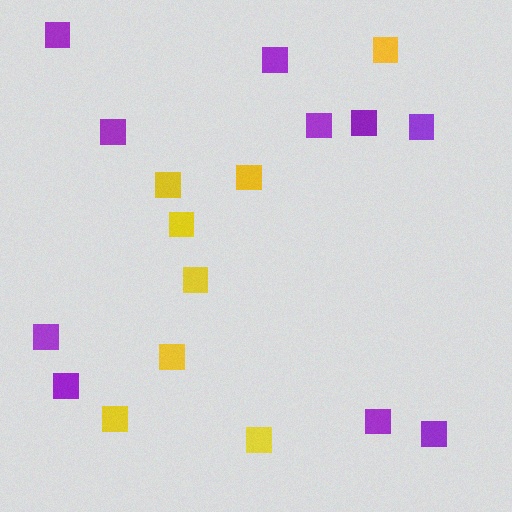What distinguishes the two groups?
There are 2 groups: one group of yellow squares (8) and one group of purple squares (10).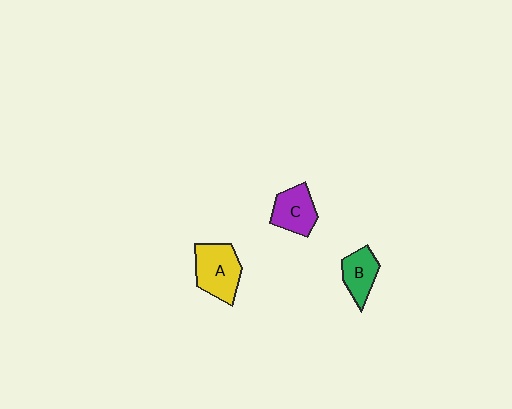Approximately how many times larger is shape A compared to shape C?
Approximately 1.3 times.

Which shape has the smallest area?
Shape B (green).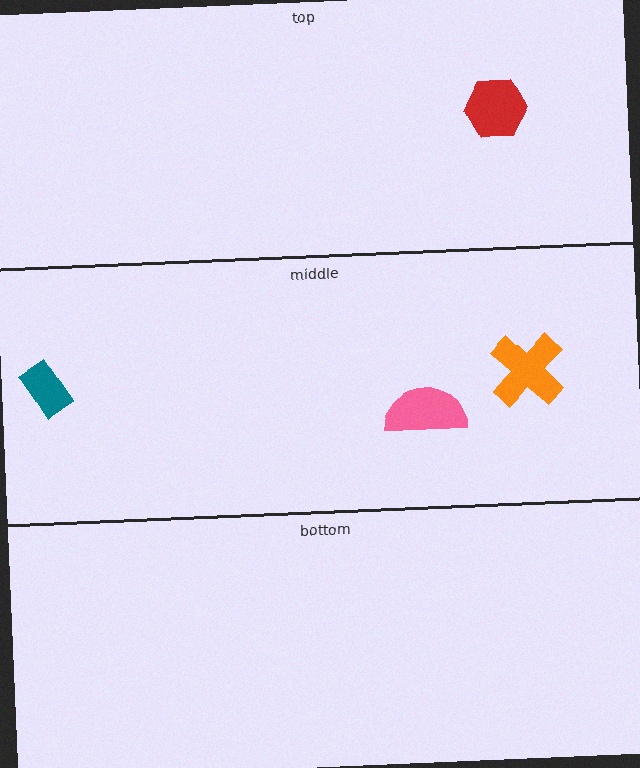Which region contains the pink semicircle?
The middle region.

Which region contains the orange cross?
The middle region.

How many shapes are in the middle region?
3.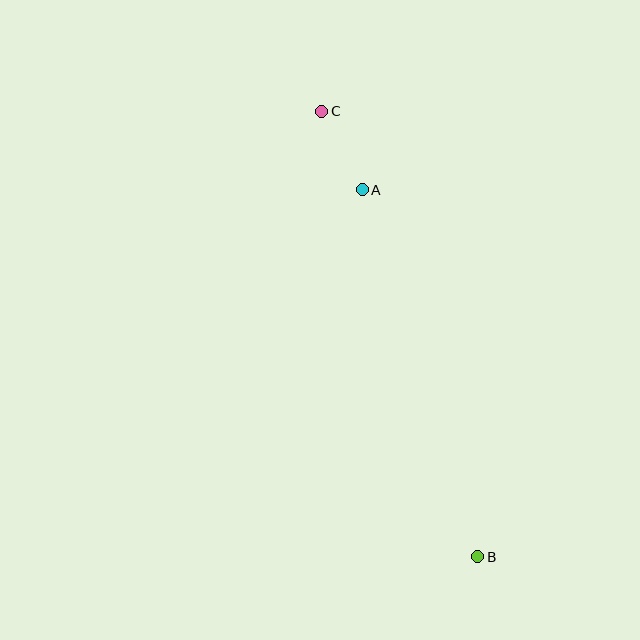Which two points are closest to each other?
Points A and C are closest to each other.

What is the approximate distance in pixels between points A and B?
The distance between A and B is approximately 385 pixels.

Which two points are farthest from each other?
Points B and C are farthest from each other.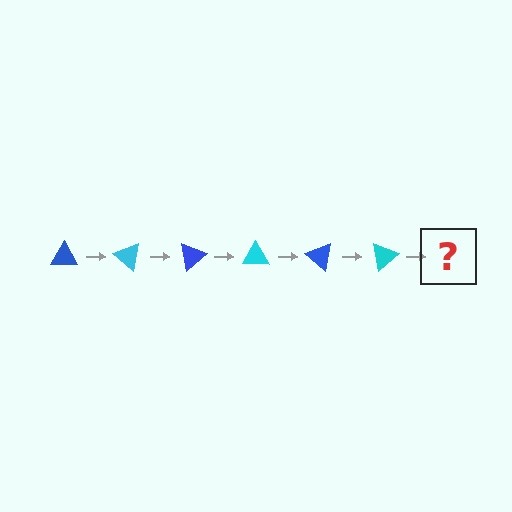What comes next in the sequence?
The next element should be a blue triangle, rotated 240 degrees from the start.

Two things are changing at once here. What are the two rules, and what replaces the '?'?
The two rules are that it rotates 40 degrees each step and the color cycles through blue and cyan. The '?' should be a blue triangle, rotated 240 degrees from the start.